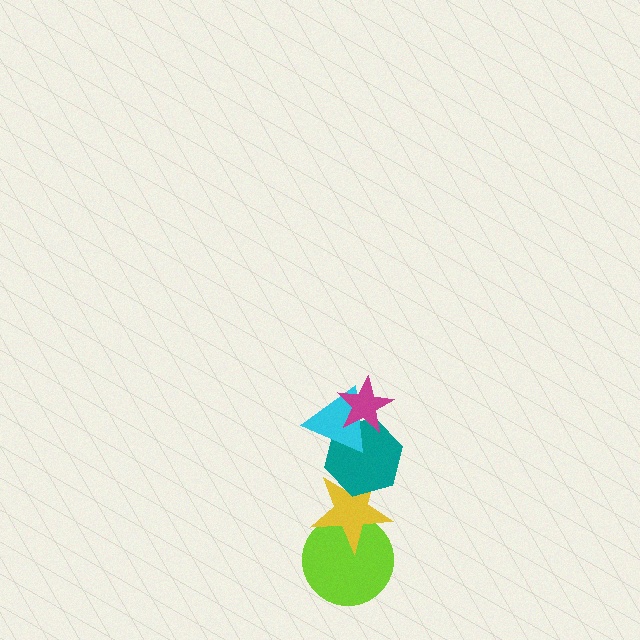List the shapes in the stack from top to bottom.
From top to bottom: the magenta star, the cyan triangle, the teal hexagon, the yellow star, the lime circle.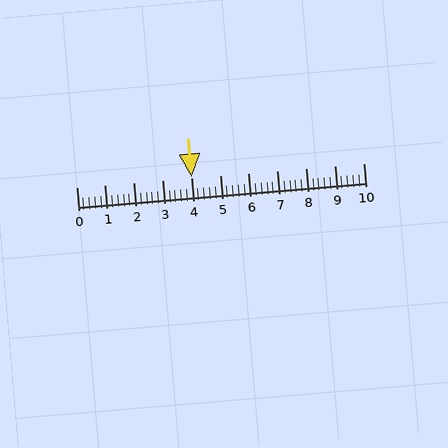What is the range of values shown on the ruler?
The ruler shows values from 0 to 10.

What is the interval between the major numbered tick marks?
The major tick marks are spaced 1 units apart.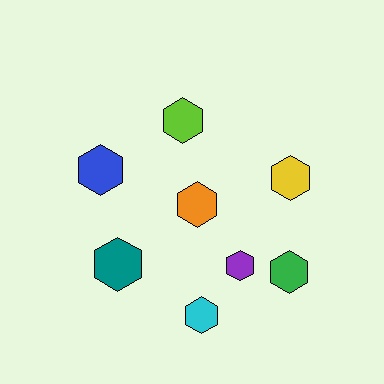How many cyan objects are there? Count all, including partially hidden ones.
There is 1 cyan object.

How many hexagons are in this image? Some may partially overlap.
There are 8 hexagons.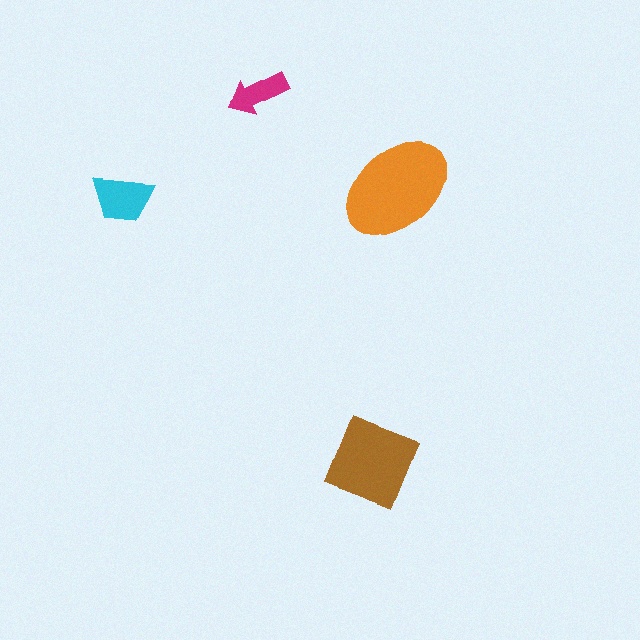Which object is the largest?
The orange ellipse.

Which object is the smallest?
The magenta arrow.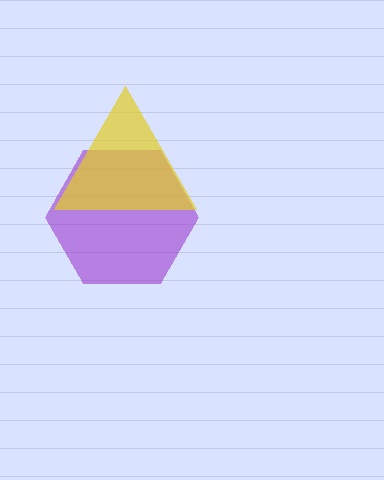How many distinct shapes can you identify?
There are 2 distinct shapes: a purple hexagon, a yellow triangle.